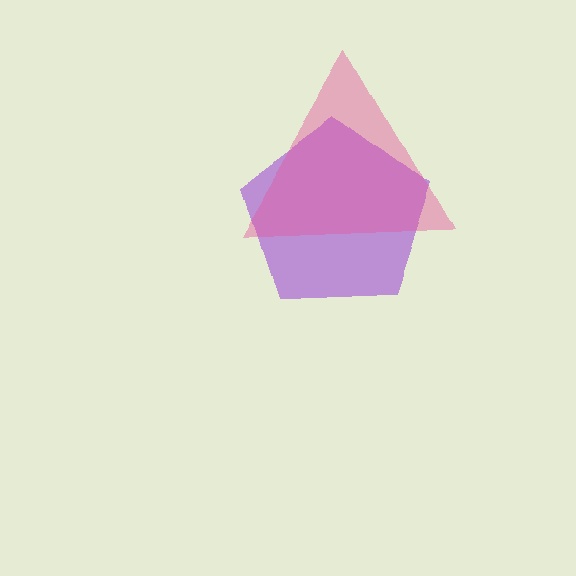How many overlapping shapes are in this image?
There are 2 overlapping shapes in the image.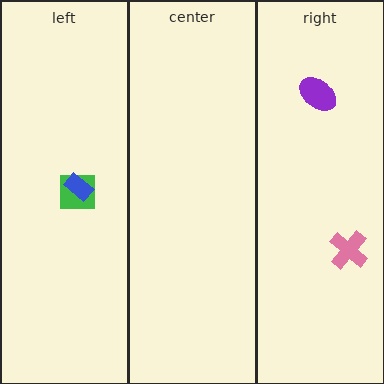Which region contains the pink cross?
The right region.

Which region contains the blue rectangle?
The left region.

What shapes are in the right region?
The purple ellipse, the pink cross.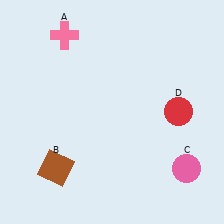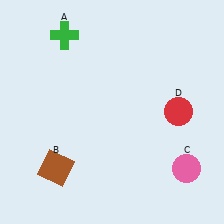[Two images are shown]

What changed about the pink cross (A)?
In Image 1, A is pink. In Image 2, it changed to green.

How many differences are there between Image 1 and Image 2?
There is 1 difference between the two images.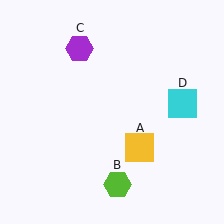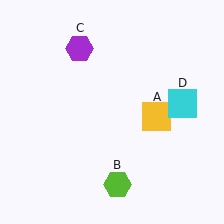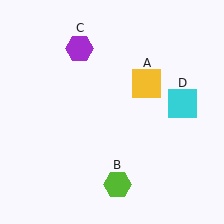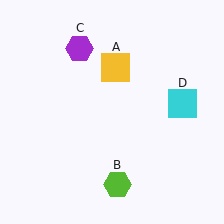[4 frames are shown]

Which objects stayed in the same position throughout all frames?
Lime hexagon (object B) and purple hexagon (object C) and cyan square (object D) remained stationary.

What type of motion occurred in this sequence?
The yellow square (object A) rotated counterclockwise around the center of the scene.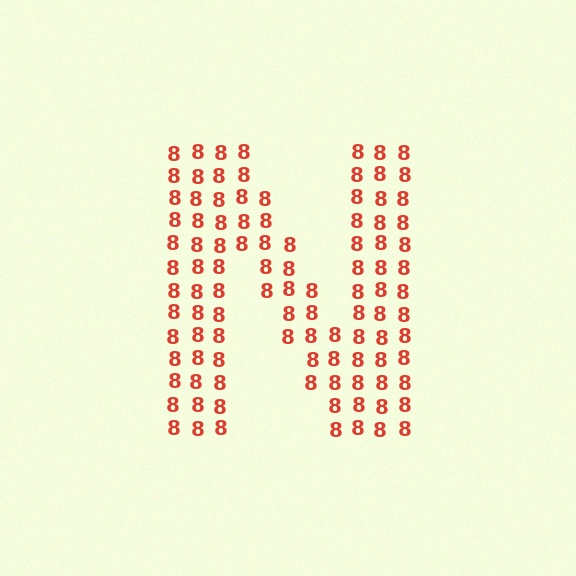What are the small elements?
The small elements are digit 8's.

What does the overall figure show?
The overall figure shows the letter N.